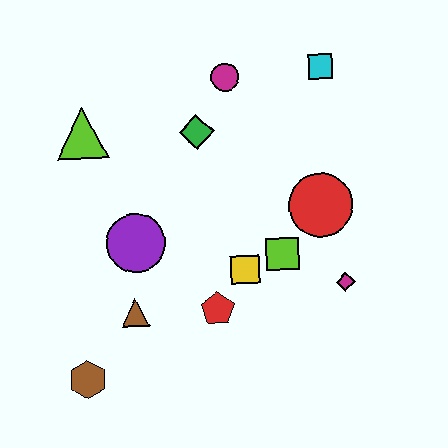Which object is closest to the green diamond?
The magenta circle is closest to the green diamond.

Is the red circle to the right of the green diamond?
Yes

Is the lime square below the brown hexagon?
No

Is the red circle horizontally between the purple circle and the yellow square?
No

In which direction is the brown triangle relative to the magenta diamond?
The brown triangle is to the left of the magenta diamond.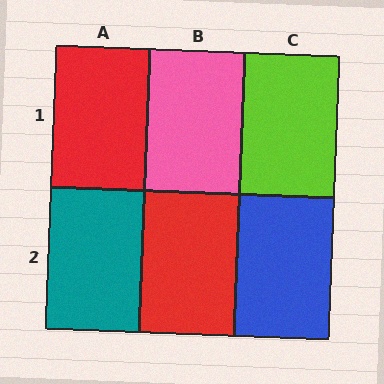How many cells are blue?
1 cell is blue.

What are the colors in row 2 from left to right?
Teal, red, blue.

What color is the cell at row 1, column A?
Red.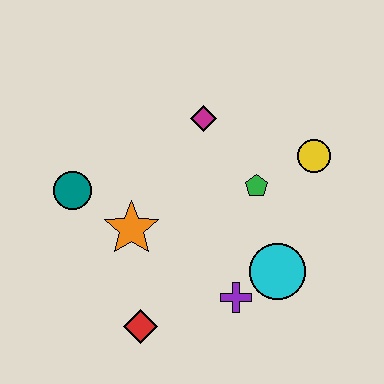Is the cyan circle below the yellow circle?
Yes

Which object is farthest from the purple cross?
The teal circle is farthest from the purple cross.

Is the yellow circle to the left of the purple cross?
No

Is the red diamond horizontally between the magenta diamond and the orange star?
Yes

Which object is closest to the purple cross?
The cyan circle is closest to the purple cross.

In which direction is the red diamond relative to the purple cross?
The red diamond is to the left of the purple cross.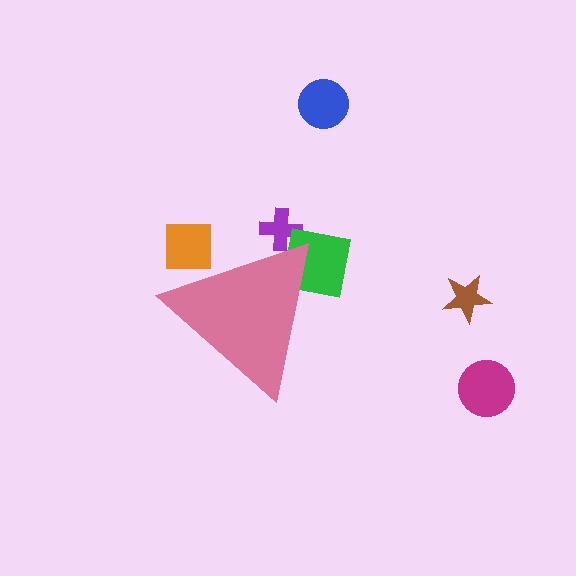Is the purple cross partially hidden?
Yes, the purple cross is partially hidden behind the pink triangle.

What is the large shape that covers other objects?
A pink triangle.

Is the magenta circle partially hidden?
No, the magenta circle is fully visible.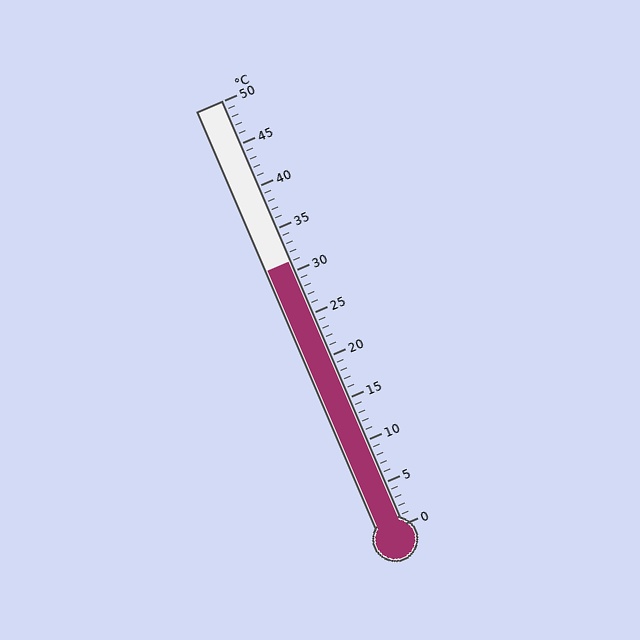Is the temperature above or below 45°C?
The temperature is below 45°C.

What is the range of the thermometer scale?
The thermometer scale ranges from 0°C to 50°C.